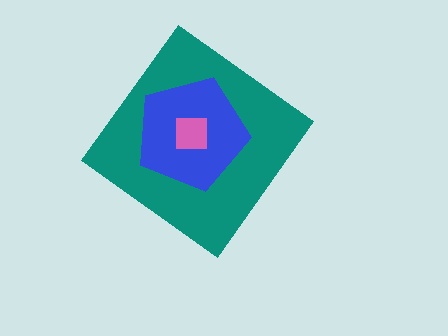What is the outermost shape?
The teal diamond.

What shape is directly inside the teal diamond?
The blue pentagon.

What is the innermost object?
The pink square.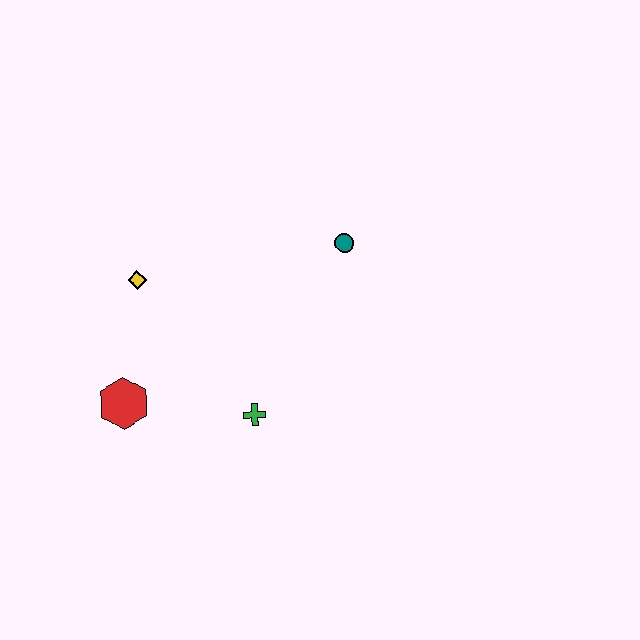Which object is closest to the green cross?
The red hexagon is closest to the green cross.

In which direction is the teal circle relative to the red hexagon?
The teal circle is to the right of the red hexagon.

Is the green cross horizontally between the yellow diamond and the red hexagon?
No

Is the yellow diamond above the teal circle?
No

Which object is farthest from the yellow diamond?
The teal circle is farthest from the yellow diamond.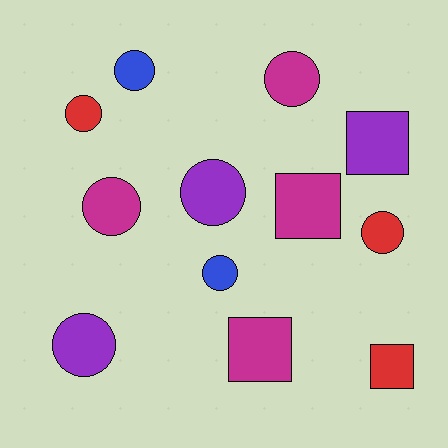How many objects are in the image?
There are 12 objects.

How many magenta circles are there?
There are 2 magenta circles.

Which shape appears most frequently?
Circle, with 8 objects.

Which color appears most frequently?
Magenta, with 4 objects.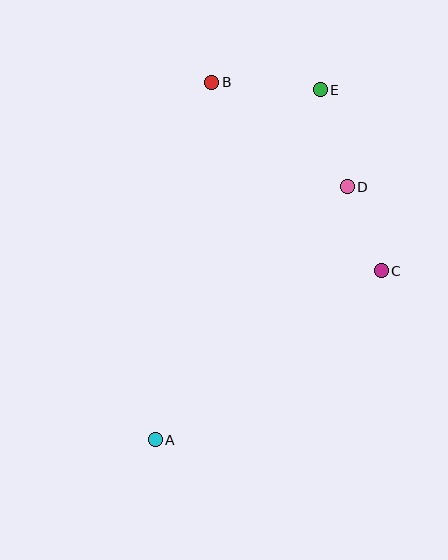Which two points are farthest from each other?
Points A and E are farthest from each other.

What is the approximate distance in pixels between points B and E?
The distance between B and E is approximately 109 pixels.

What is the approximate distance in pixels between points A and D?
The distance between A and D is approximately 318 pixels.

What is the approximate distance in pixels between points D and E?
The distance between D and E is approximately 101 pixels.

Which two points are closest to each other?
Points C and D are closest to each other.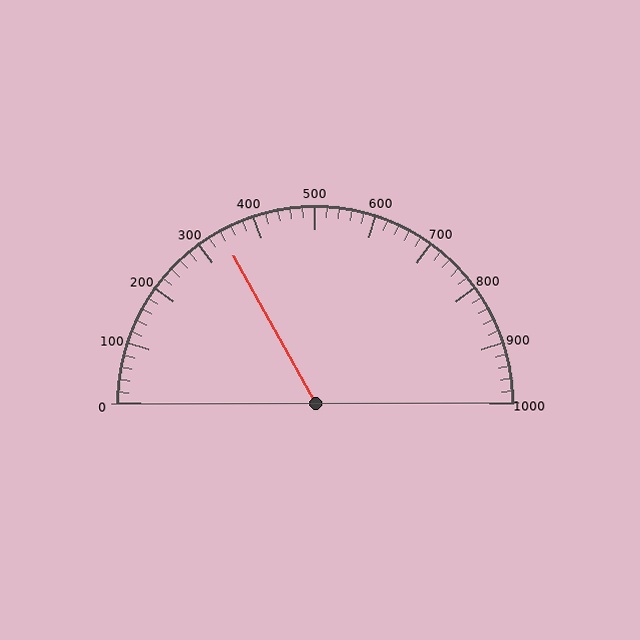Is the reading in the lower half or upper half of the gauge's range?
The reading is in the lower half of the range (0 to 1000).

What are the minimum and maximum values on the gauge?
The gauge ranges from 0 to 1000.